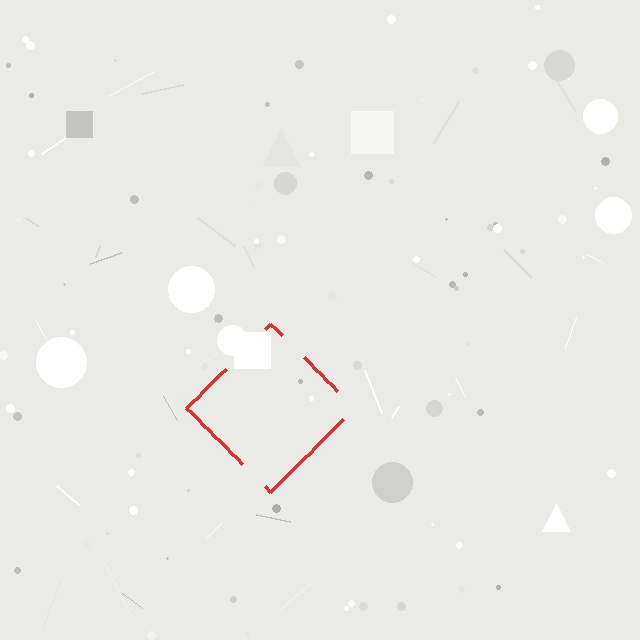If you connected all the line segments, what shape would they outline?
They would outline a diamond.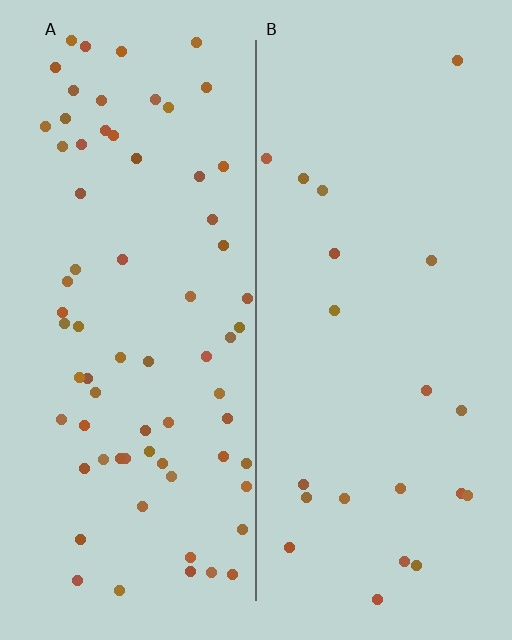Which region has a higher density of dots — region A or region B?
A (the left).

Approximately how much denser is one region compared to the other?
Approximately 3.3× — region A over region B.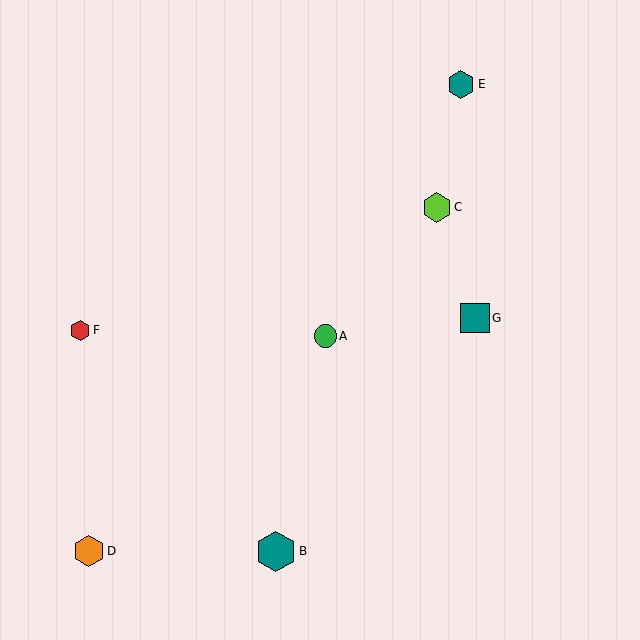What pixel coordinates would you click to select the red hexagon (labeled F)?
Click at (80, 330) to select the red hexagon F.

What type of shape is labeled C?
Shape C is a lime hexagon.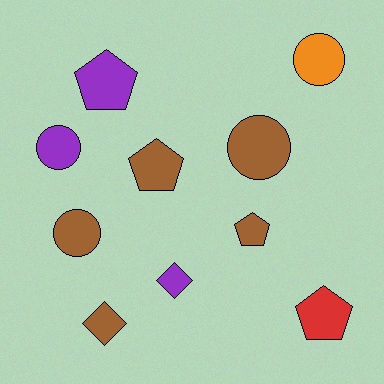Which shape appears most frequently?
Pentagon, with 4 objects.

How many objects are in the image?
There are 10 objects.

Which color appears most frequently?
Brown, with 5 objects.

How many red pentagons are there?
There is 1 red pentagon.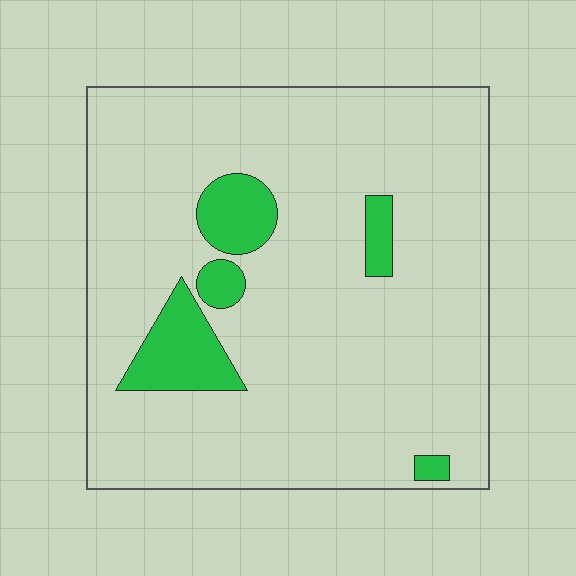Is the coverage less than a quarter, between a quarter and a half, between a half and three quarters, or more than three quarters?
Less than a quarter.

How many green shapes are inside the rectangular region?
5.